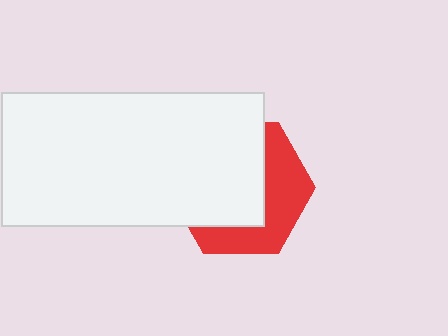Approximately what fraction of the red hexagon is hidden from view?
Roughly 60% of the red hexagon is hidden behind the white rectangle.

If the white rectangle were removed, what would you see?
You would see the complete red hexagon.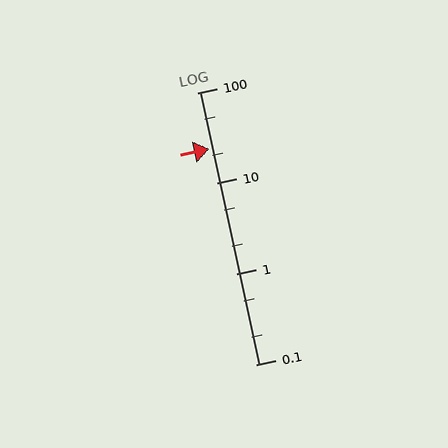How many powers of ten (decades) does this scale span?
The scale spans 3 decades, from 0.1 to 100.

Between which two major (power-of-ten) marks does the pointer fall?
The pointer is between 10 and 100.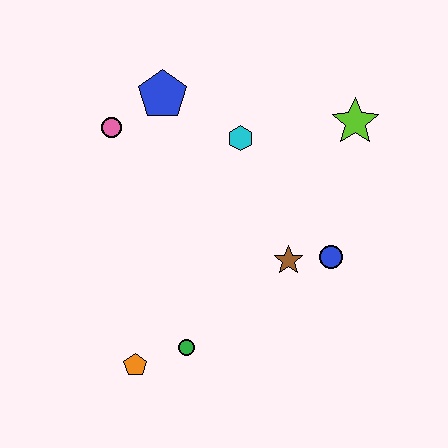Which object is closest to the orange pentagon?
The green circle is closest to the orange pentagon.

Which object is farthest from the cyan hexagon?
The orange pentagon is farthest from the cyan hexagon.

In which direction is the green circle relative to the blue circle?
The green circle is to the left of the blue circle.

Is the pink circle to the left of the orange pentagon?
Yes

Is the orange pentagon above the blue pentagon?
No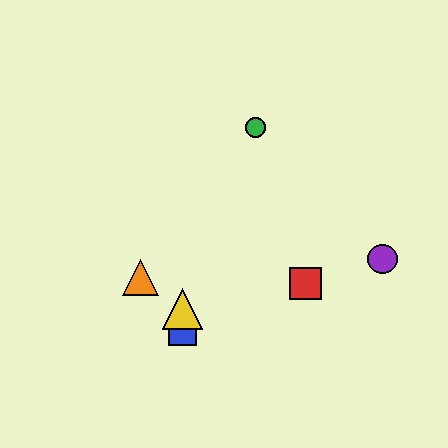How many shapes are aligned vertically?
2 shapes (the blue square, the yellow triangle) are aligned vertically.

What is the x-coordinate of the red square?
The red square is at x≈306.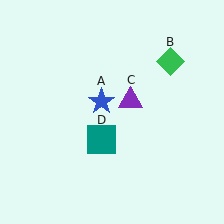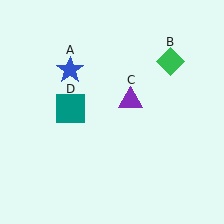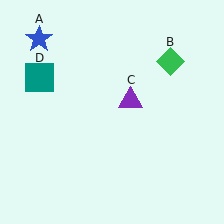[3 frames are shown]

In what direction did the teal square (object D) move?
The teal square (object D) moved up and to the left.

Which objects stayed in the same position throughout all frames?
Green diamond (object B) and purple triangle (object C) remained stationary.